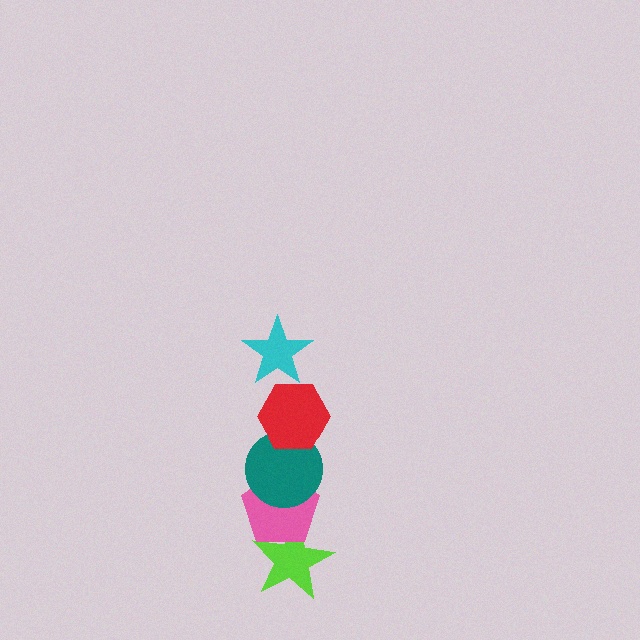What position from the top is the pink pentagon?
The pink pentagon is 4th from the top.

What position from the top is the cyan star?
The cyan star is 1st from the top.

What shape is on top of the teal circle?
The red hexagon is on top of the teal circle.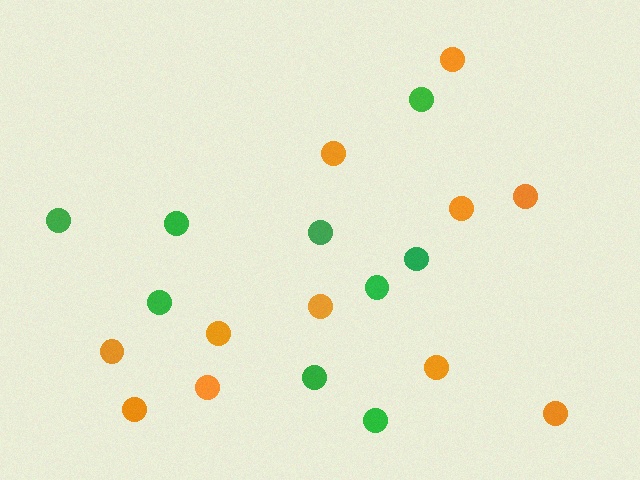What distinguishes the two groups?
There are 2 groups: one group of orange circles (11) and one group of green circles (9).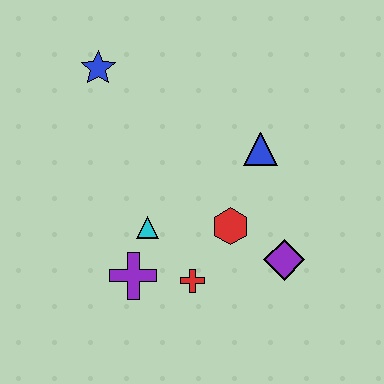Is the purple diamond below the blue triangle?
Yes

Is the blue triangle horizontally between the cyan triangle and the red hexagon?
No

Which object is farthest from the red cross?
The blue star is farthest from the red cross.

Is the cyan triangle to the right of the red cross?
No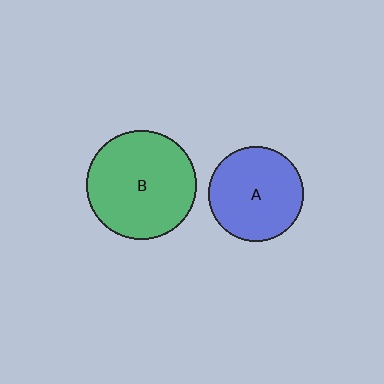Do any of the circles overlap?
No, none of the circles overlap.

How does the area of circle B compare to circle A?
Approximately 1.3 times.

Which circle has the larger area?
Circle B (green).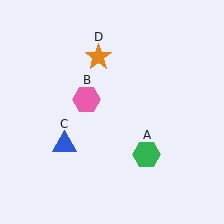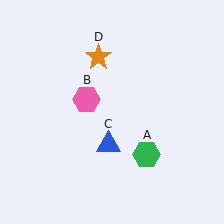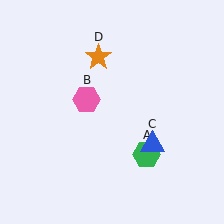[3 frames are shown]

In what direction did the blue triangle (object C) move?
The blue triangle (object C) moved right.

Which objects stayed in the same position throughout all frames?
Green hexagon (object A) and pink hexagon (object B) and orange star (object D) remained stationary.